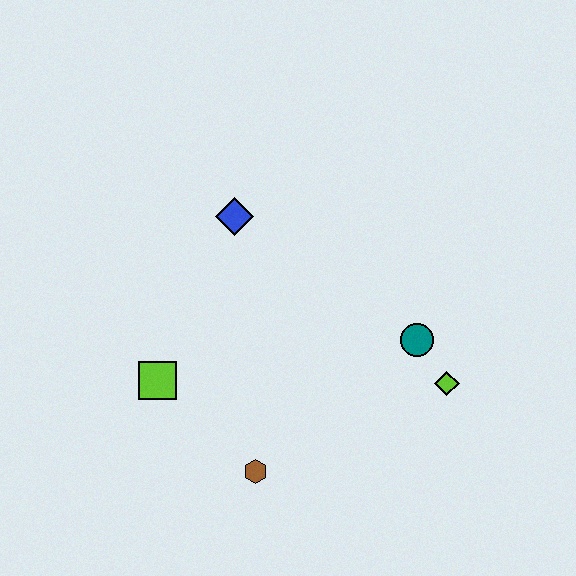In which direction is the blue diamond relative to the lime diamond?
The blue diamond is to the left of the lime diamond.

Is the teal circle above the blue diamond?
No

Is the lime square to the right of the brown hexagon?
No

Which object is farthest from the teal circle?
The lime square is farthest from the teal circle.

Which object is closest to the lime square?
The brown hexagon is closest to the lime square.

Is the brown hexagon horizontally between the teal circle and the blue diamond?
Yes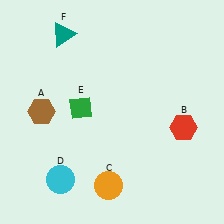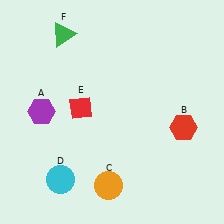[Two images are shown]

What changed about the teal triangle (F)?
In Image 1, F is teal. In Image 2, it changed to green.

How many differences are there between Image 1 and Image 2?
There are 3 differences between the two images.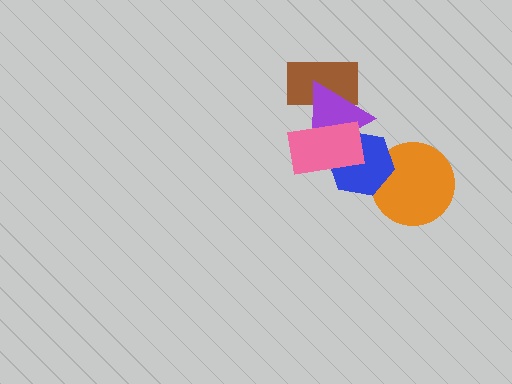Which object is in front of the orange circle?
The blue hexagon is in front of the orange circle.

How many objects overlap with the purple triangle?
3 objects overlap with the purple triangle.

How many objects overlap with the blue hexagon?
3 objects overlap with the blue hexagon.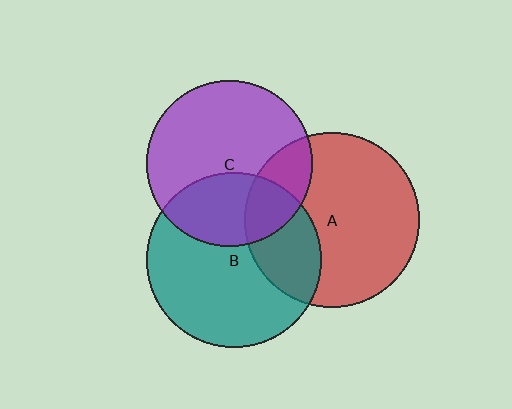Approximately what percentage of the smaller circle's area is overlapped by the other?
Approximately 20%.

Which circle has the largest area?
Circle B (teal).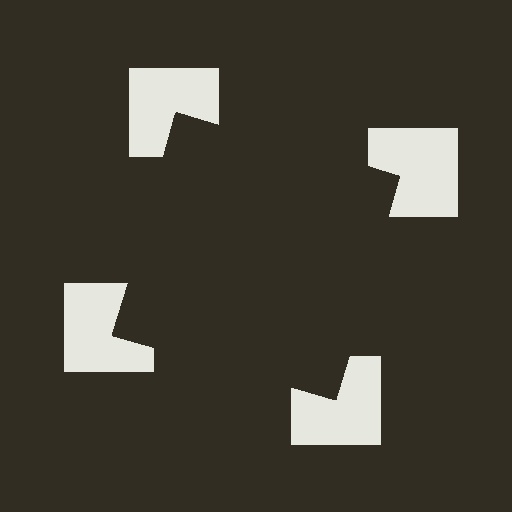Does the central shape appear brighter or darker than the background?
It typically appears slightly darker than the background, even though no actual brightness change is drawn.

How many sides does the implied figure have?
4 sides.